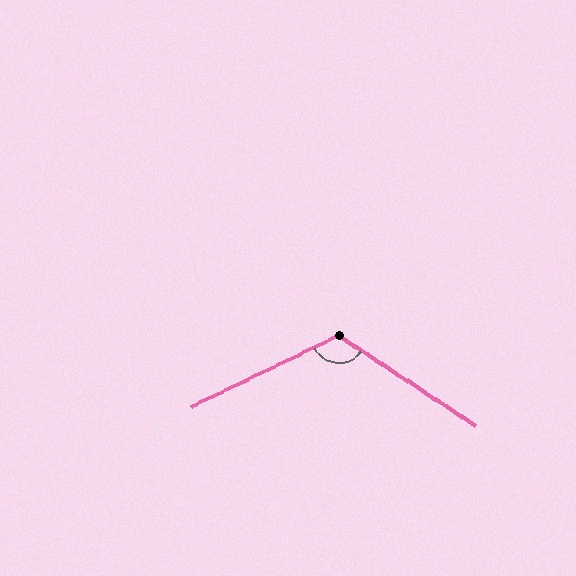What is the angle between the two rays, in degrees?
Approximately 121 degrees.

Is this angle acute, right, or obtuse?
It is obtuse.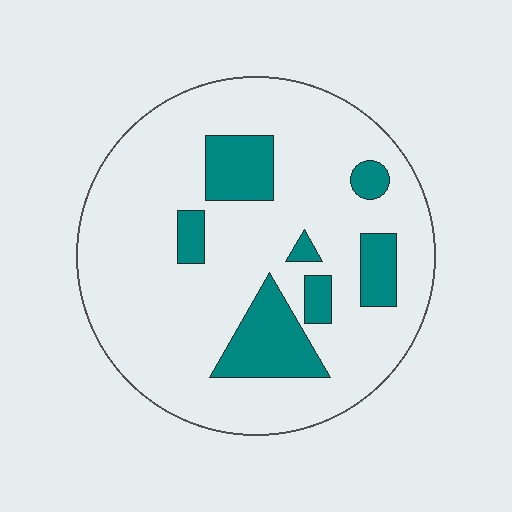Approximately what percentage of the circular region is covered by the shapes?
Approximately 20%.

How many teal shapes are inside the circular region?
7.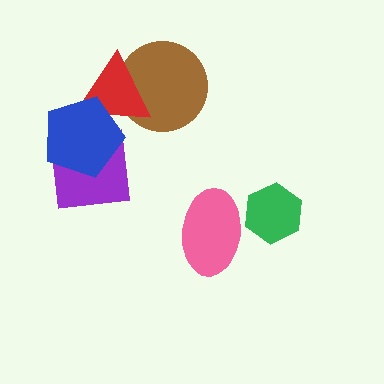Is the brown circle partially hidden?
Yes, it is partially covered by another shape.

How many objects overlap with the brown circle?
1 object overlaps with the brown circle.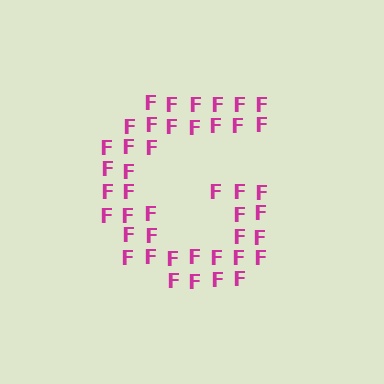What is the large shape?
The large shape is the letter G.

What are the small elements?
The small elements are letter F's.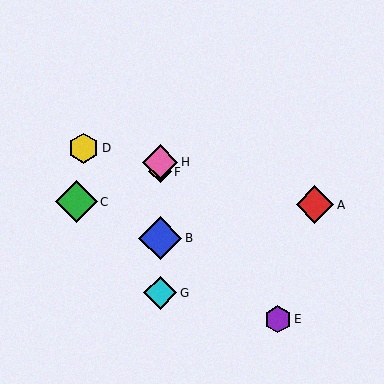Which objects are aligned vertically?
Objects B, F, G, H are aligned vertically.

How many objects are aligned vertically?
4 objects (B, F, G, H) are aligned vertically.